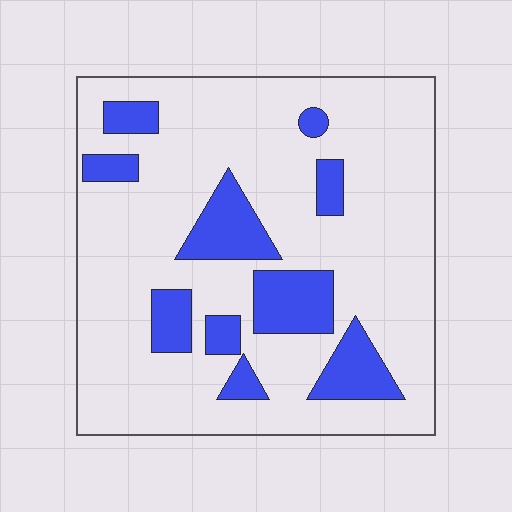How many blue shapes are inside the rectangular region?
10.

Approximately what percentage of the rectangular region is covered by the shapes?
Approximately 20%.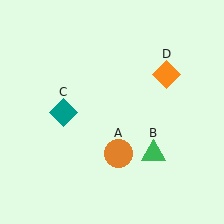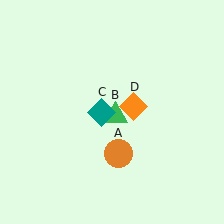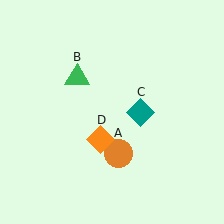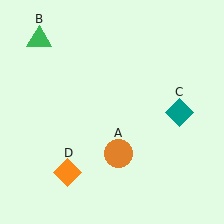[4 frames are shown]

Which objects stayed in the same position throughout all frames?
Orange circle (object A) remained stationary.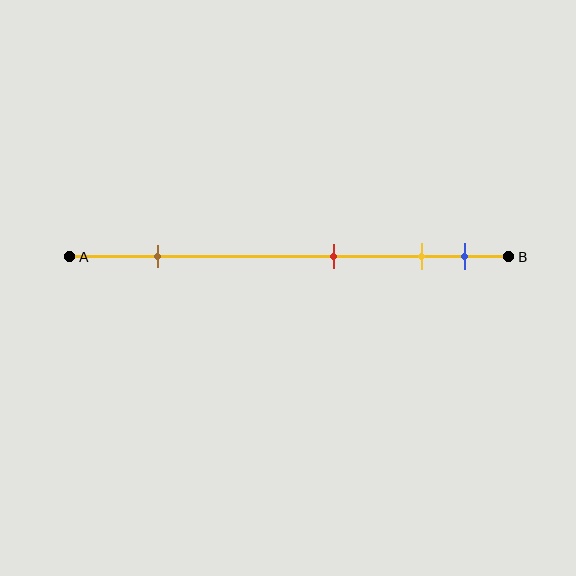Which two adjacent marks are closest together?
The yellow and blue marks are the closest adjacent pair.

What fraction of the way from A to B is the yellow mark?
The yellow mark is approximately 80% (0.8) of the way from A to B.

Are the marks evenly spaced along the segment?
No, the marks are not evenly spaced.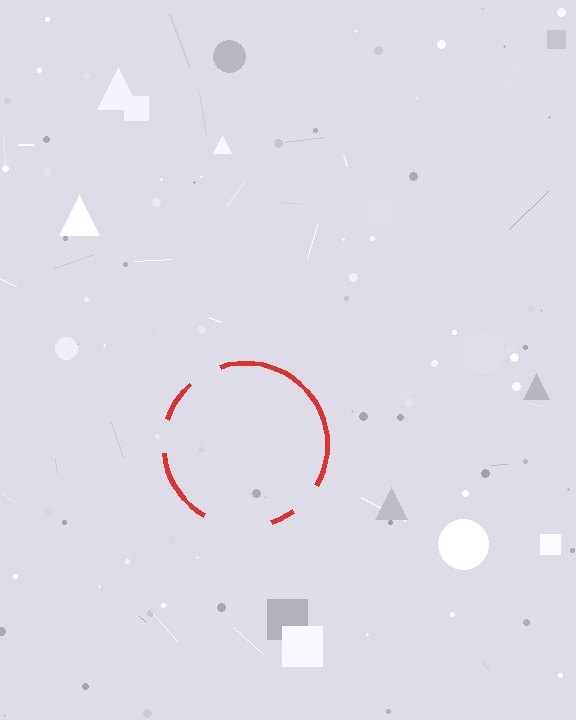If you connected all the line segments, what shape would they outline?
They would outline a circle.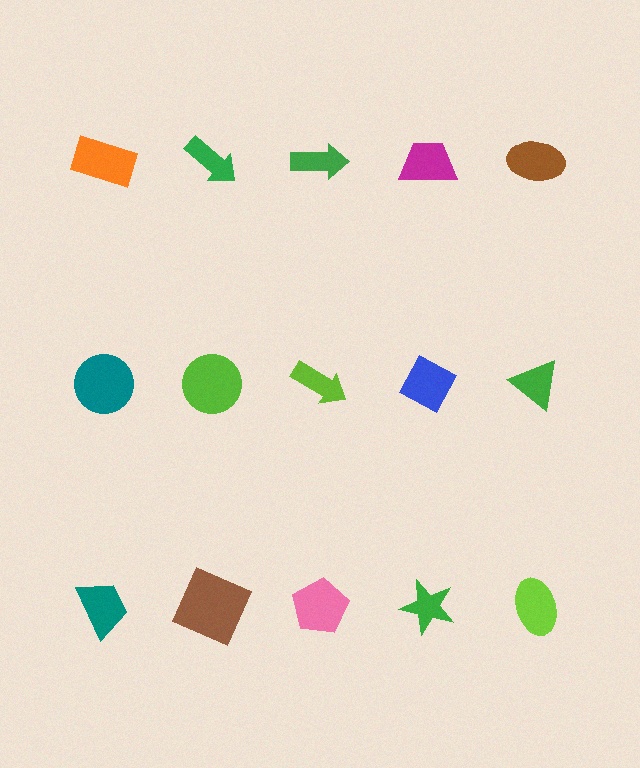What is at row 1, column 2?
A green arrow.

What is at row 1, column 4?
A magenta trapezoid.